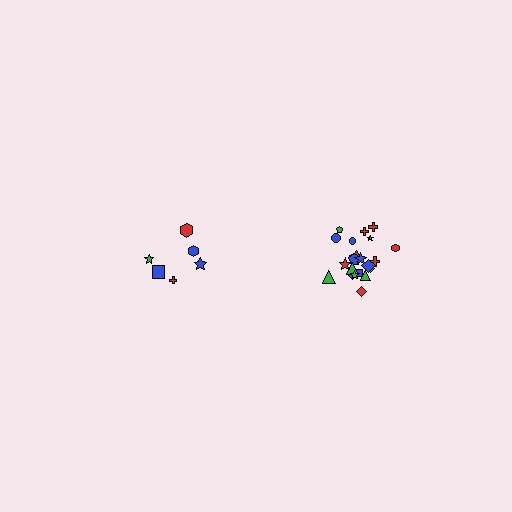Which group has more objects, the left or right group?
The right group.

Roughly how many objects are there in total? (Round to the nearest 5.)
Roughly 30 objects in total.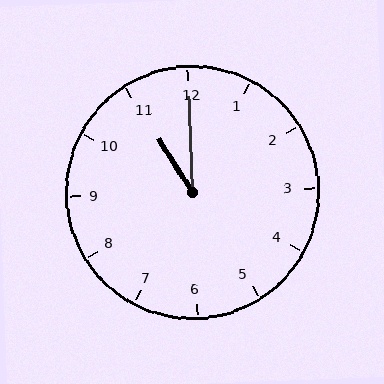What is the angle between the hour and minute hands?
Approximately 30 degrees.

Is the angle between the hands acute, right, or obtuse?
It is acute.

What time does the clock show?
11:00.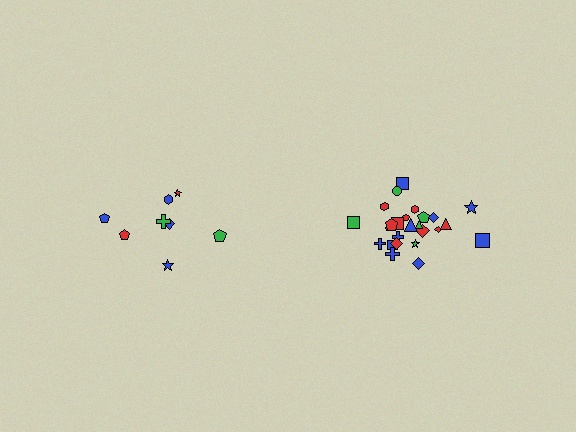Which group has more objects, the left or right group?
The right group.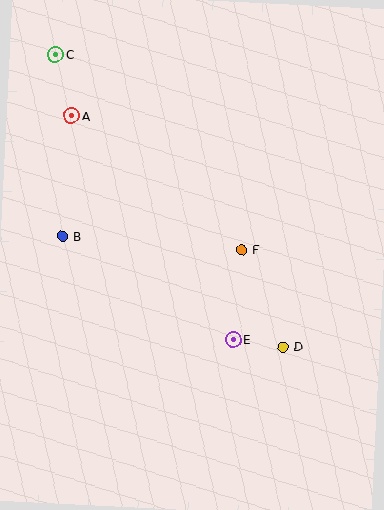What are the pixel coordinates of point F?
Point F is at (242, 250).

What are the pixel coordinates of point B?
Point B is at (63, 236).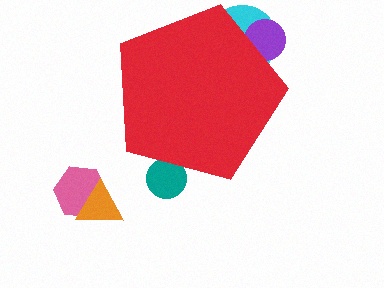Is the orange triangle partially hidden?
No, the orange triangle is fully visible.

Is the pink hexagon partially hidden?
No, the pink hexagon is fully visible.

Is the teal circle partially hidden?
Yes, the teal circle is partially hidden behind the red pentagon.